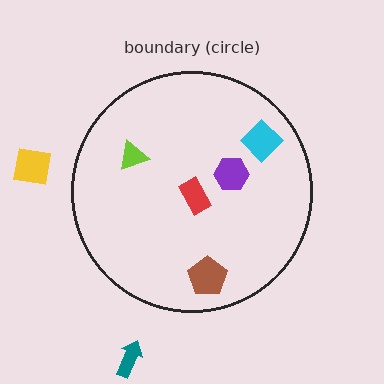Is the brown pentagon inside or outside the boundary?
Inside.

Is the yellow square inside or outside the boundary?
Outside.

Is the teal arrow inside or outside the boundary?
Outside.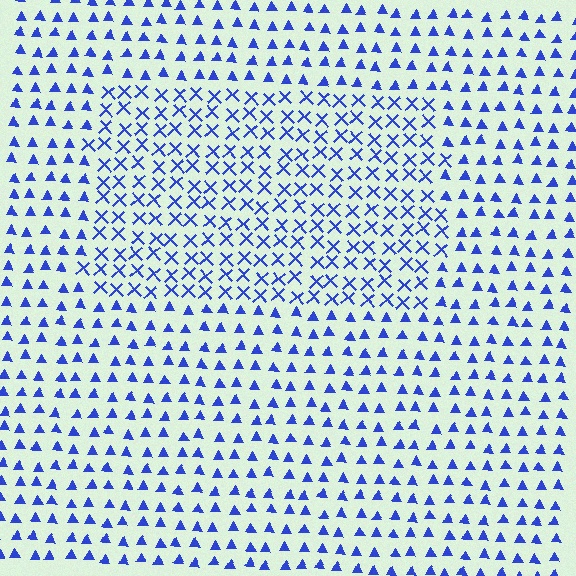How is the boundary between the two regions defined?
The boundary is defined by a change in element shape: X marks inside vs. triangles outside. All elements share the same color and spacing.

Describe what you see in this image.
The image is filled with small blue elements arranged in a uniform grid. A rectangle-shaped region contains X marks, while the surrounding area contains triangles. The boundary is defined purely by the change in element shape.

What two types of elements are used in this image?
The image uses X marks inside the rectangle region and triangles outside it.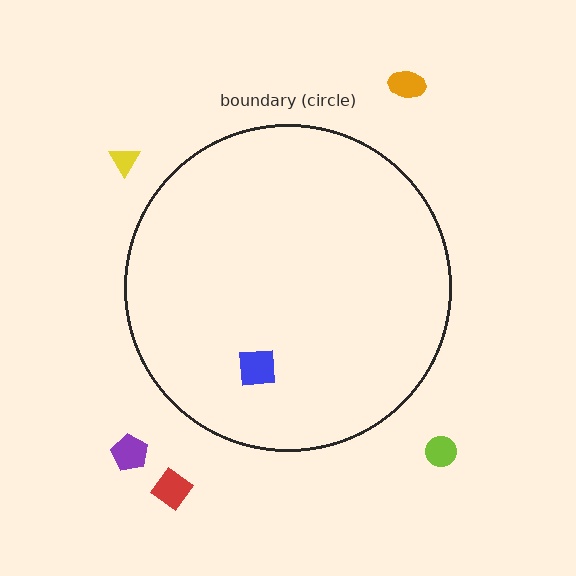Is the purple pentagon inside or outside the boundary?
Outside.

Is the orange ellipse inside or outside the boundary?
Outside.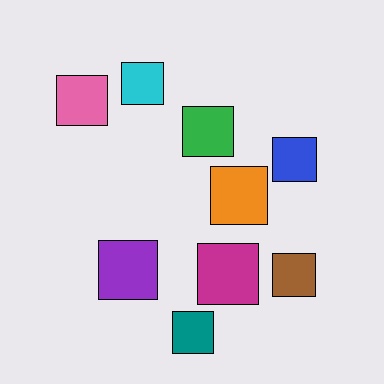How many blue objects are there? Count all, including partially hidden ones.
There is 1 blue object.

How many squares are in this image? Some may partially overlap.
There are 9 squares.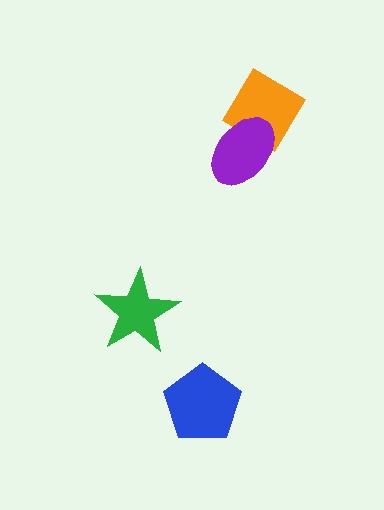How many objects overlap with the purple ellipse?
1 object overlaps with the purple ellipse.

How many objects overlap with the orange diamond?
1 object overlaps with the orange diamond.